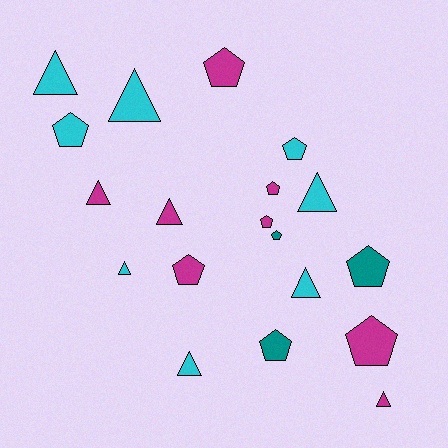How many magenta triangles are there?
There are 3 magenta triangles.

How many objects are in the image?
There are 19 objects.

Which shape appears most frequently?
Pentagon, with 10 objects.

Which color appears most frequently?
Magenta, with 8 objects.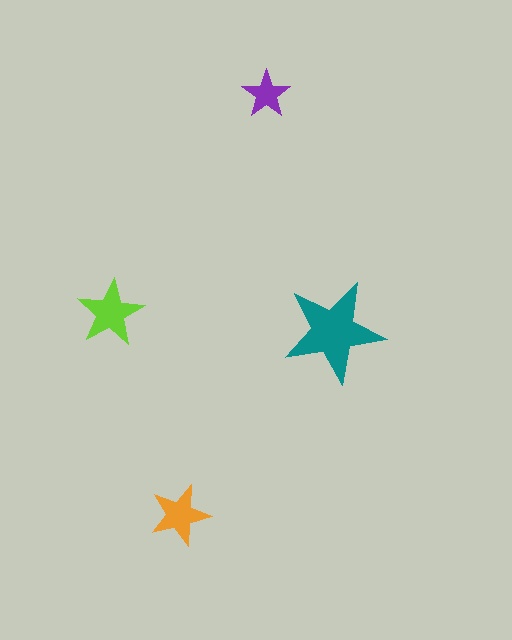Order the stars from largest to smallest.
the teal one, the lime one, the orange one, the purple one.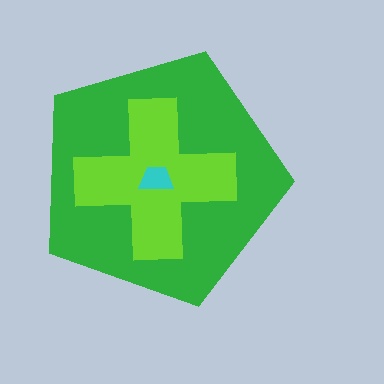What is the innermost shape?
The cyan trapezoid.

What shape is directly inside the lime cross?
The cyan trapezoid.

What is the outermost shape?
The green pentagon.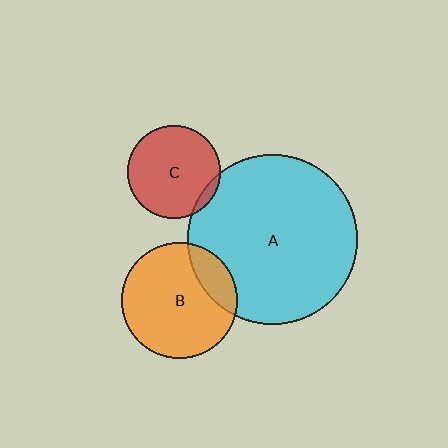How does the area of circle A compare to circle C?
Approximately 3.3 times.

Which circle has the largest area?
Circle A (cyan).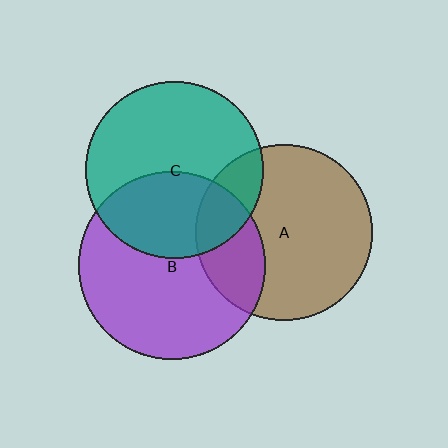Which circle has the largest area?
Circle B (purple).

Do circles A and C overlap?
Yes.